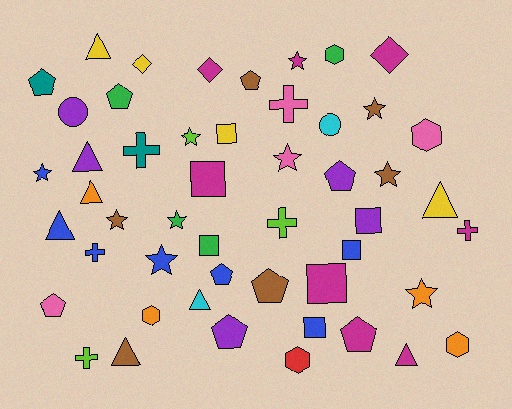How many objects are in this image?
There are 50 objects.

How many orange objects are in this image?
There are 4 orange objects.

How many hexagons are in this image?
There are 5 hexagons.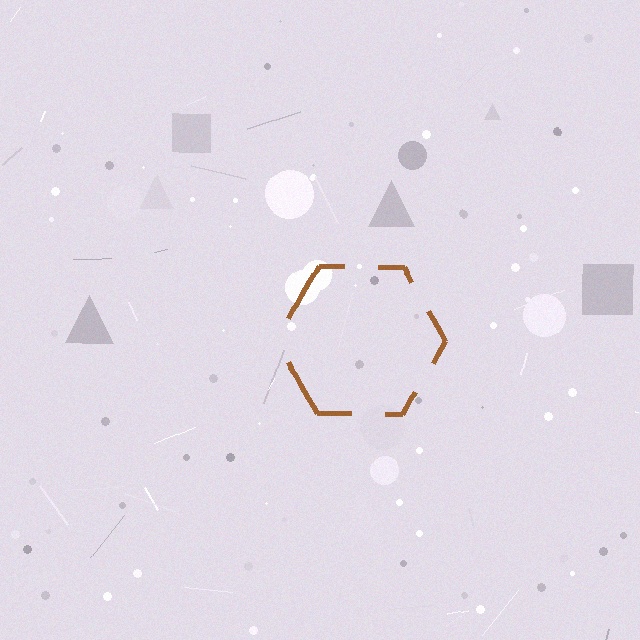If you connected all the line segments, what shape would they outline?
They would outline a hexagon.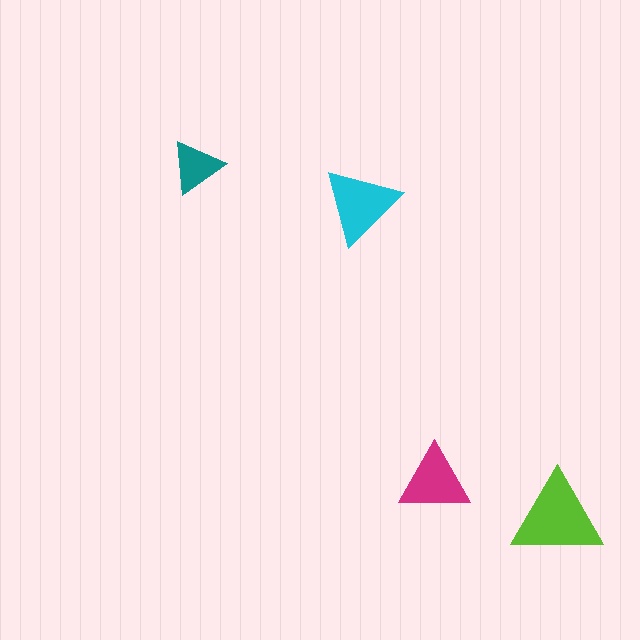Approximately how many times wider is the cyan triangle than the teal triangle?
About 1.5 times wider.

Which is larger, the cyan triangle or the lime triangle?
The lime one.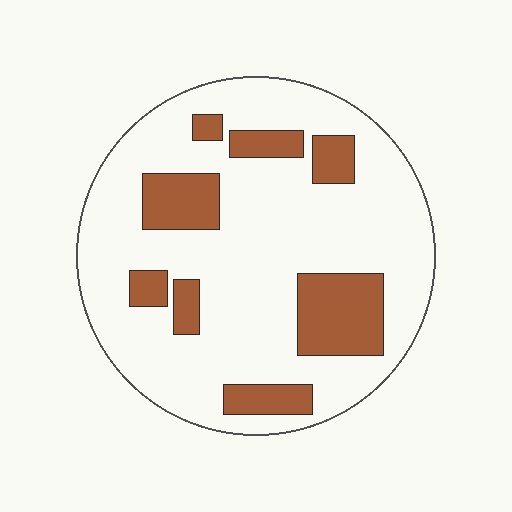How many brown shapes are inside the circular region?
8.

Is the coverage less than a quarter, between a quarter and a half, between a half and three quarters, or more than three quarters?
Less than a quarter.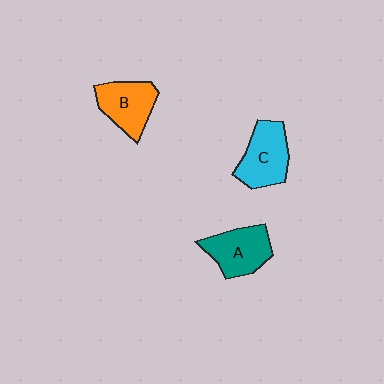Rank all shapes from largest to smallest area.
From largest to smallest: C (cyan), A (teal), B (orange).